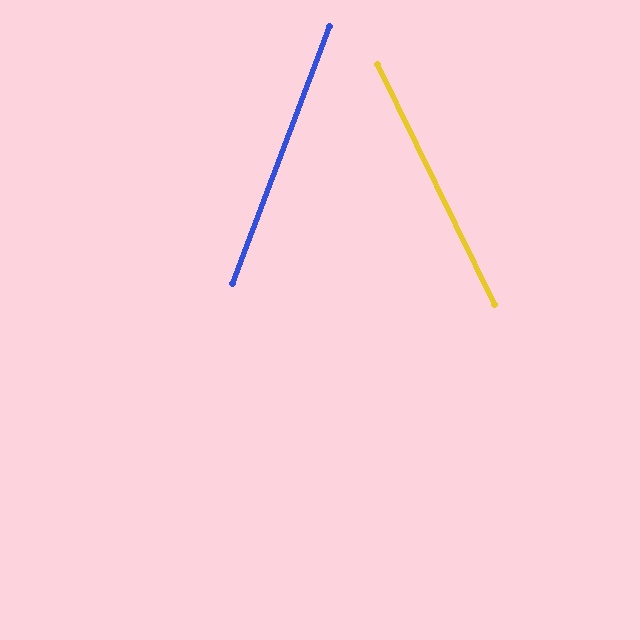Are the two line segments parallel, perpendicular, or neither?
Neither parallel nor perpendicular — they differ by about 47°.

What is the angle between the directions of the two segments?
Approximately 47 degrees.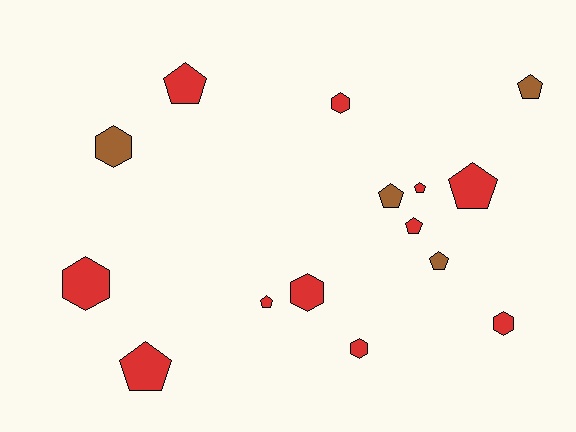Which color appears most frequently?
Red, with 11 objects.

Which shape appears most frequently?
Pentagon, with 9 objects.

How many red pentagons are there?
There are 6 red pentagons.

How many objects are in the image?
There are 15 objects.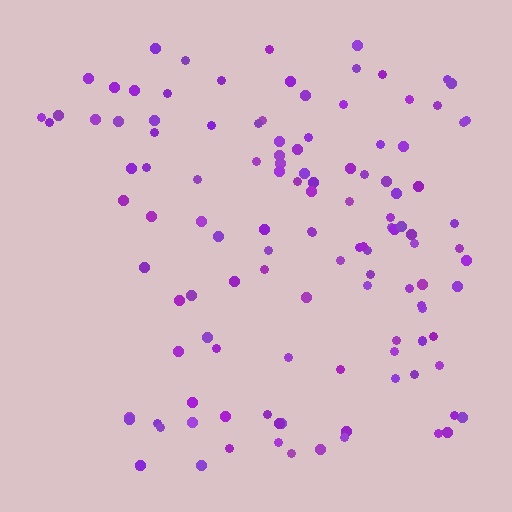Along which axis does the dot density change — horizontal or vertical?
Horizontal.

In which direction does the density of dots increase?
From left to right, with the right side densest.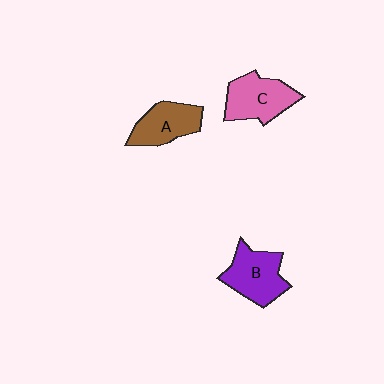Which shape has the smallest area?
Shape A (brown).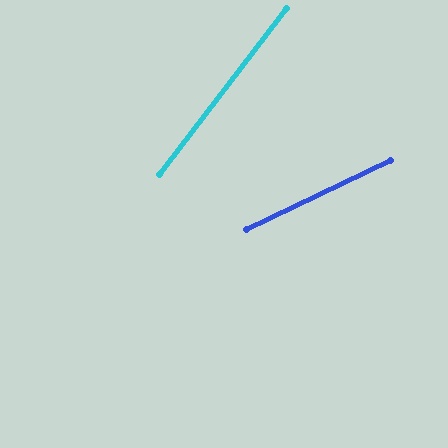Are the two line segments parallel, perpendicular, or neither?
Neither parallel nor perpendicular — they differ by about 27°.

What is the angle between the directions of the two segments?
Approximately 27 degrees.